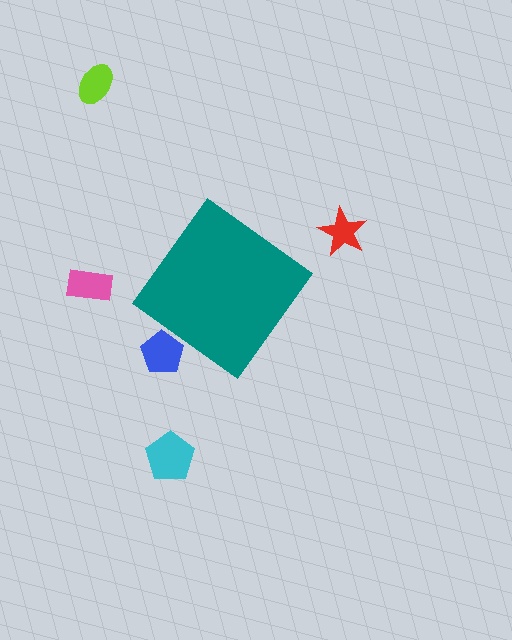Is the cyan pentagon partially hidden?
No, the cyan pentagon is fully visible.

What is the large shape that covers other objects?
A teal diamond.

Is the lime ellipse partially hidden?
No, the lime ellipse is fully visible.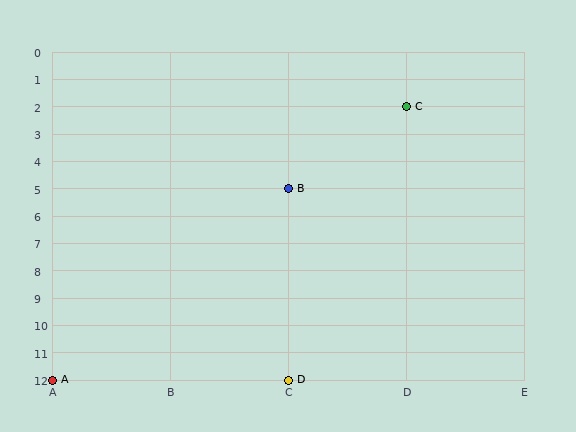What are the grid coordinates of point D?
Point D is at grid coordinates (C, 12).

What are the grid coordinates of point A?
Point A is at grid coordinates (A, 12).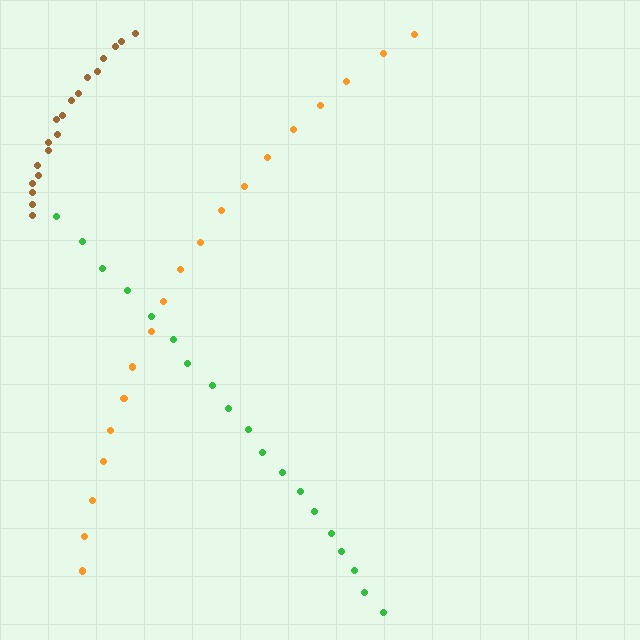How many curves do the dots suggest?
There are 3 distinct paths.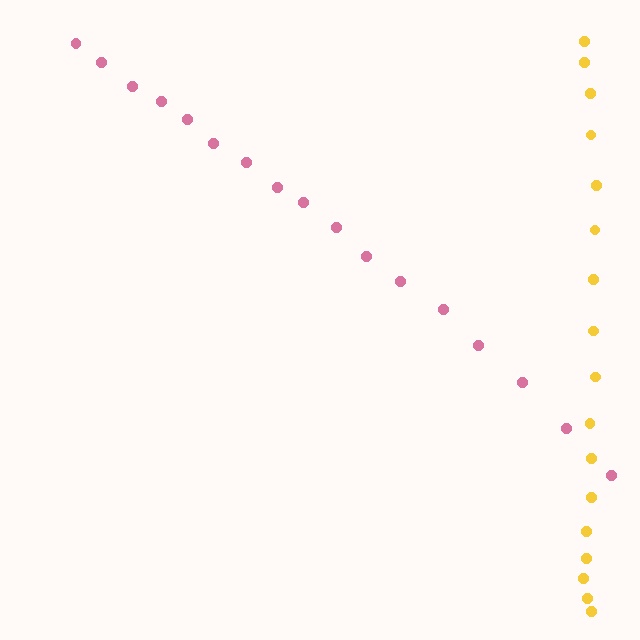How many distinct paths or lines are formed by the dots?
There are 2 distinct paths.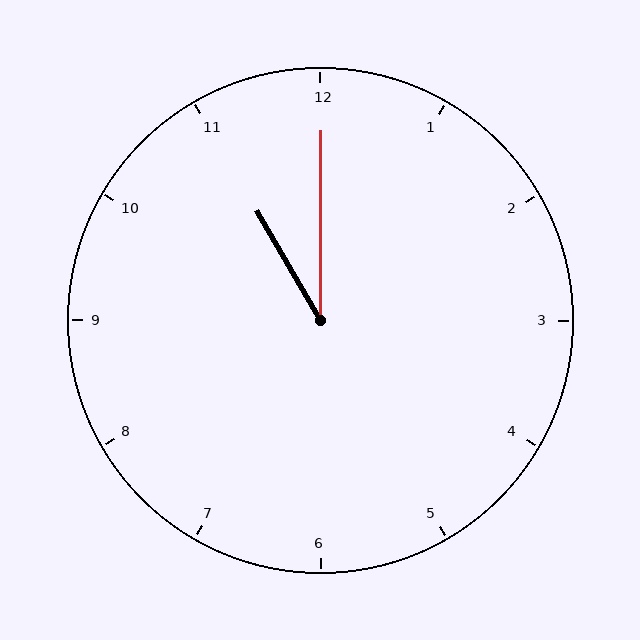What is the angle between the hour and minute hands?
Approximately 30 degrees.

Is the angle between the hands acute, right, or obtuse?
It is acute.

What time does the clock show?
11:00.